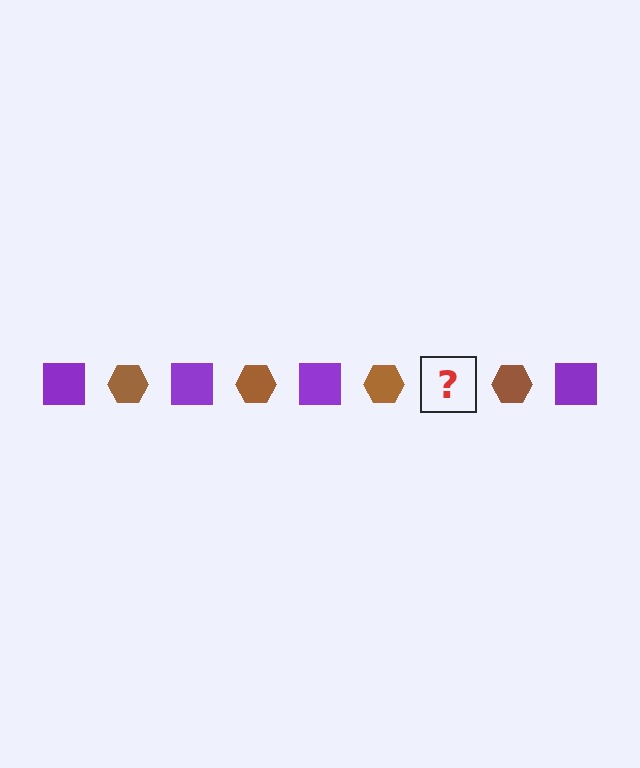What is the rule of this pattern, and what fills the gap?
The rule is that the pattern alternates between purple square and brown hexagon. The gap should be filled with a purple square.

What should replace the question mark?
The question mark should be replaced with a purple square.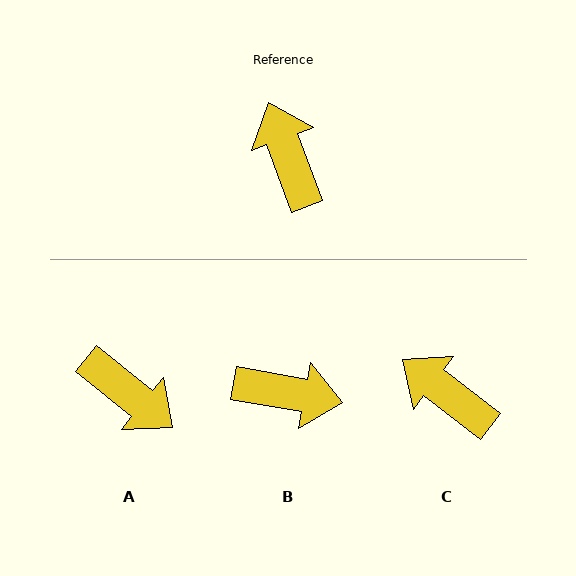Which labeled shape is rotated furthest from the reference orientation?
A, about 149 degrees away.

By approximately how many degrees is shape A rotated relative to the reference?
Approximately 149 degrees clockwise.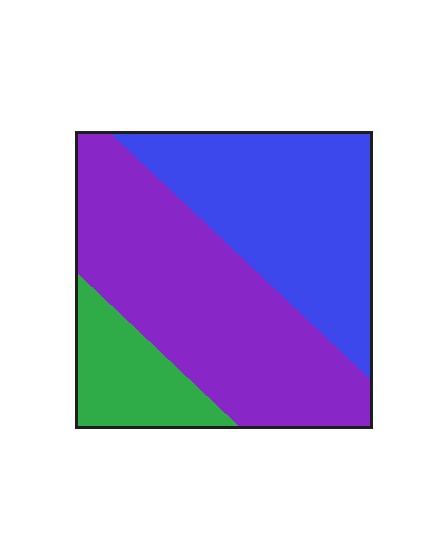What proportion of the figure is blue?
Blue covers roughly 35% of the figure.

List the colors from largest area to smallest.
From largest to smallest: purple, blue, green.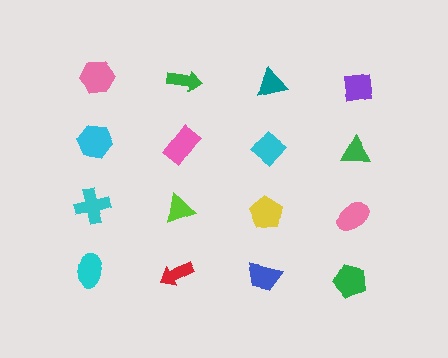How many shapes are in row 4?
4 shapes.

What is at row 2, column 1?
A cyan hexagon.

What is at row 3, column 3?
A yellow pentagon.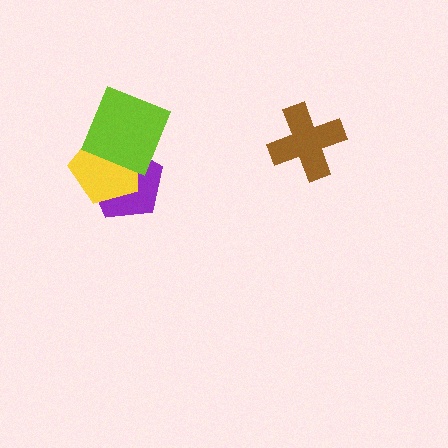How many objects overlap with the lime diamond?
2 objects overlap with the lime diamond.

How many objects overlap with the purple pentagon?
2 objects overlap with the purple pentagon.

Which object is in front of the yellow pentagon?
The lime diamond is in front of the yellow pentagon.